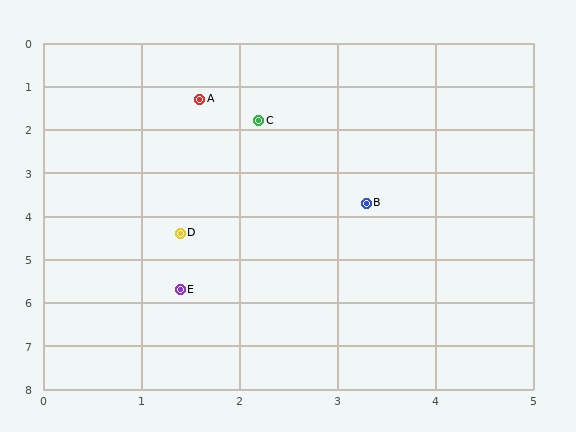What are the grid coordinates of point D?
Point D is at approximately (1.4, 4.4).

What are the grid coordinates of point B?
Point B is at approximately (3.3, 3.7).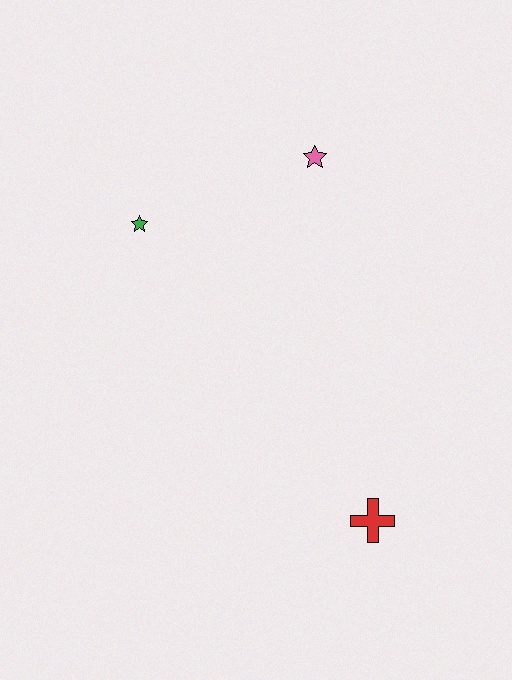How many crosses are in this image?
There is 1 cross.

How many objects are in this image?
There are 3 objects.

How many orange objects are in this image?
There are no orange objects.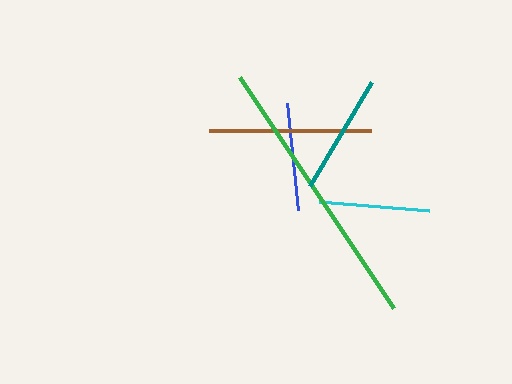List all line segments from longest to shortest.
From longest to shortest: green, brown, teal, cyan, blue.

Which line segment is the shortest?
The blue line is the shortest at approximately 108 pixels.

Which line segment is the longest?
The green line is the longest at approximately 278 pixels.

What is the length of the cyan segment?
The cyan segment is approximately 111 pixels long.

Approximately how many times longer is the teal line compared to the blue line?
The teal line is approximately 1.1 times the length of the blue line.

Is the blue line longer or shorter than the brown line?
The brown line is longer than the blue line.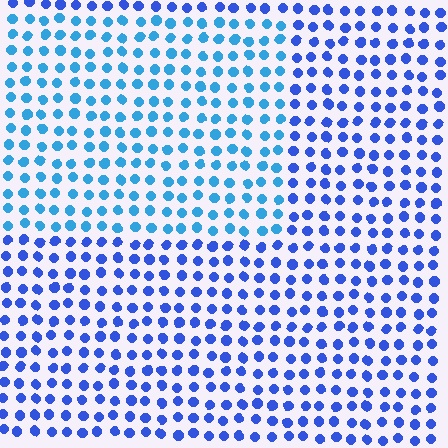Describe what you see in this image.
The image is filled with small blue elements in a uniform arrangement. A rectangle-shaped region is visible where the elements are tinted to a slightly different hue, forming a subtle color boundary.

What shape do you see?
I see a rectangle.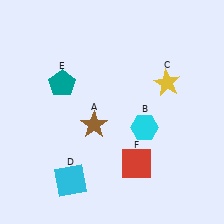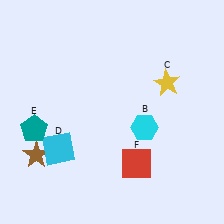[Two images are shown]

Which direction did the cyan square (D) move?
The cyan square (D) moved up.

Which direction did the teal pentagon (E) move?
The teal pentagon (E) moved down.